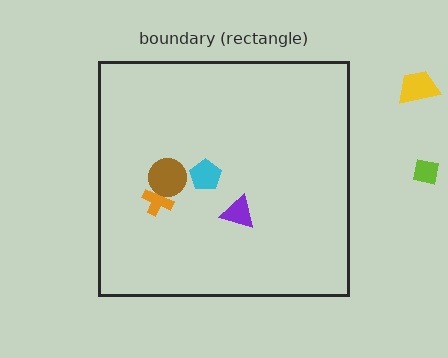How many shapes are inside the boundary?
4 inside, 2 outside.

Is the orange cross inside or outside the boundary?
Inside.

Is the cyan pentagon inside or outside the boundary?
Inside.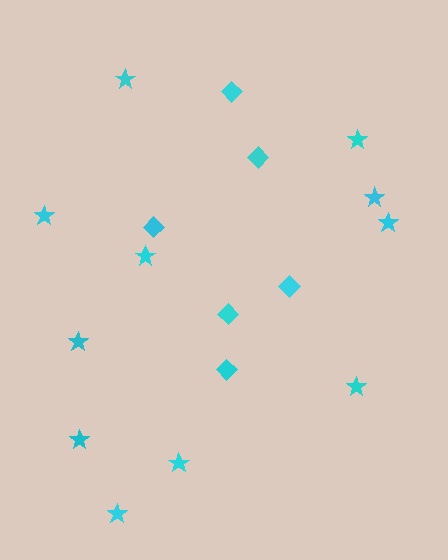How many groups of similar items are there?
There are 2 groups: one group of stars (11) and one group of diamonds (6).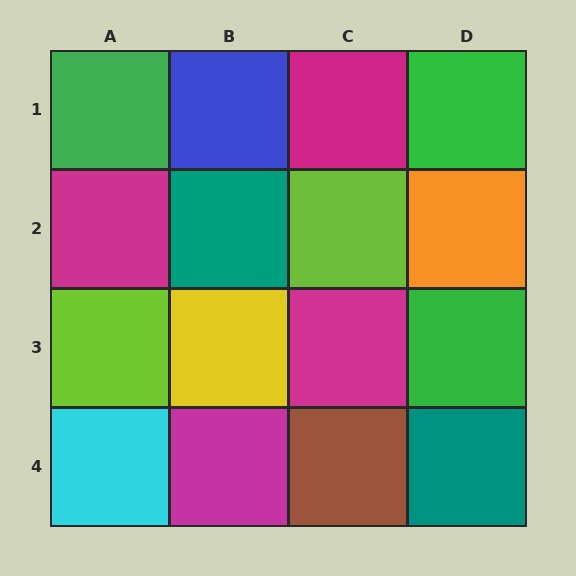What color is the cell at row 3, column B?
Yellow.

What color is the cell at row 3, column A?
Lime.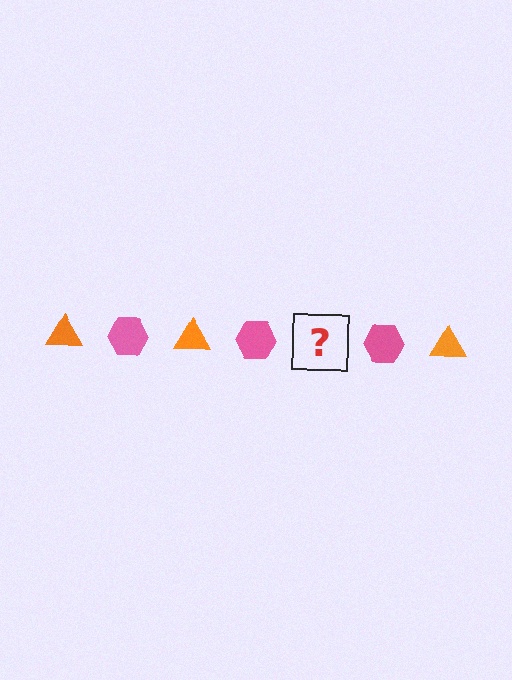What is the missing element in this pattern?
The missing element is an orange triangle.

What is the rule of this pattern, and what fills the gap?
The rule is that the pattern alternates between orange triangle and pink hexagon. The gap should be filled with an orange triangle.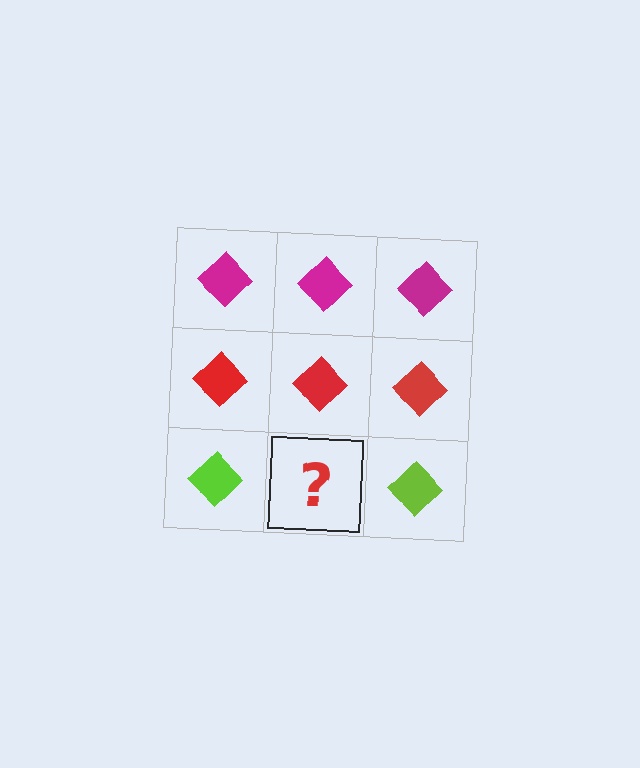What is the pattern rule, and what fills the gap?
The rule is that each row has a consistent color. The gap should be filled with a lime diamond.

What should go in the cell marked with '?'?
The missing cell should contain a lime diamond.